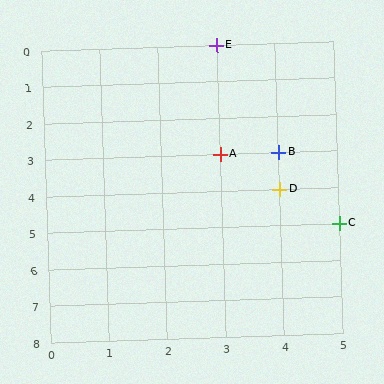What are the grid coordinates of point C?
Point C is at grid coordinates (5, 5).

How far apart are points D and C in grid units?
Points D and C are 1 column and 1 row apart (about 1.4 grid units diagonally).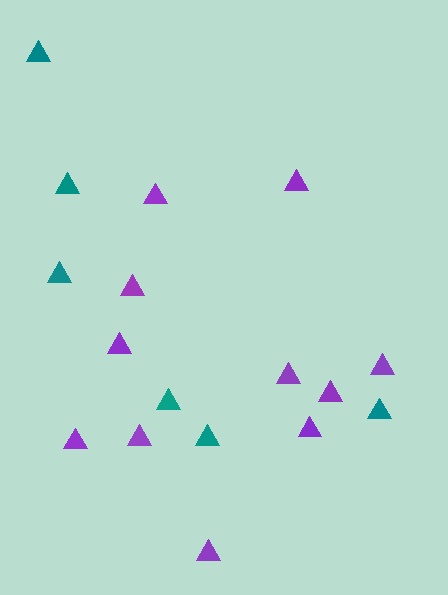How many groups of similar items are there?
There are 2 groups: one group of teal triangles (6) and one group of purple triangles (11).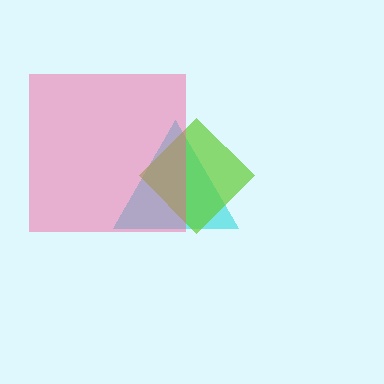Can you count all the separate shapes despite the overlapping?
Yes, there are 3 separate shapes.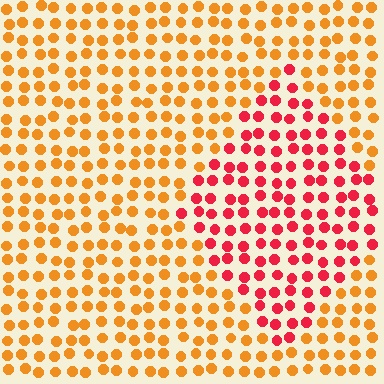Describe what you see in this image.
The image is filled with small orange elements in a uniform arrangement. A diamond-shaped region is visible where the elements are tinted to a slightly different hue, forming a subtle color boundary.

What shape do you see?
I see a diamond.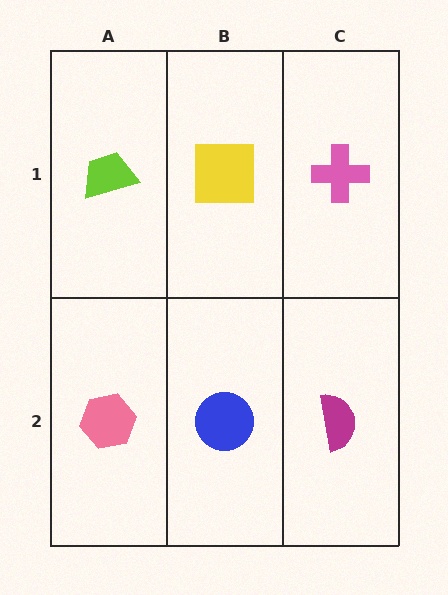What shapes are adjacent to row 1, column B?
A blue circle (row 2, column B), a lime trapezoid (row 1, column A), a pink cross (row 1, column C).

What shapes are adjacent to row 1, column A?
A pink hexagon (row 2, column A), a yellow square (row 1, column B).